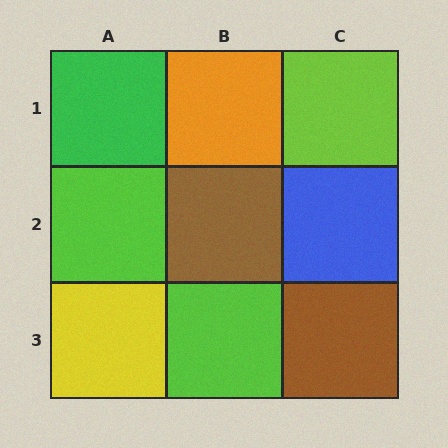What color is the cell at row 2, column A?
Lime.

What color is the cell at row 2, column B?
Brown.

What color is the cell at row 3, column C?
Brown.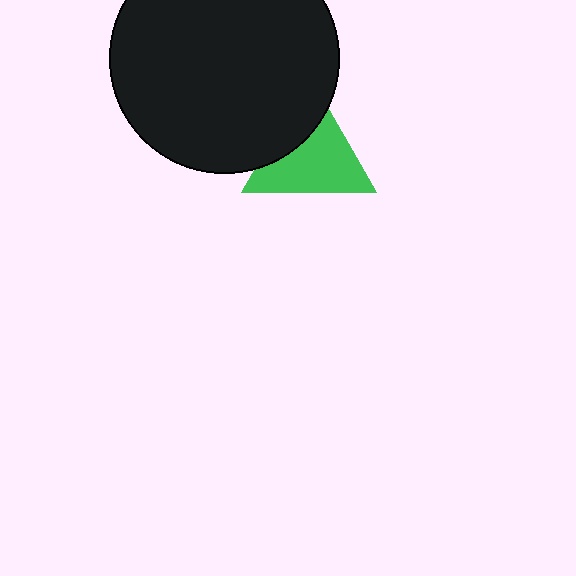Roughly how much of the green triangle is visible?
Most of it is visible (roughly 69%).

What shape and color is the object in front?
The object in front is a black circle.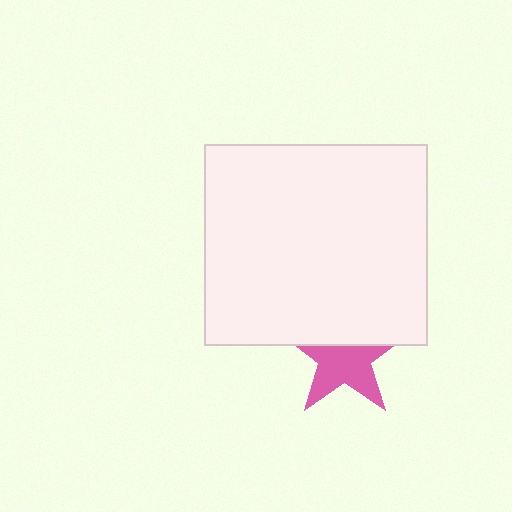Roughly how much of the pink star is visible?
About half of it is visible (roughly 61%).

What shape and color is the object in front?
The object in front is a white rectangle.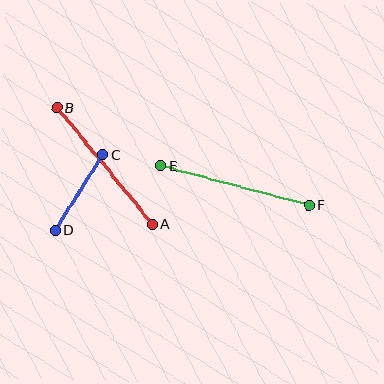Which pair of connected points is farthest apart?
Points E and F are farthest apart.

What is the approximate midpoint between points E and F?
The midpoint is at approximately (235, 185) pixels.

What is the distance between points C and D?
The distance is approximately 89 pixels.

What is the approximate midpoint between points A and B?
The midpoint is at approximately (104, 166) pixels.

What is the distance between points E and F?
The distance is approximately 154 pixels.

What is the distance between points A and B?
The distance is approximately 150 pixels.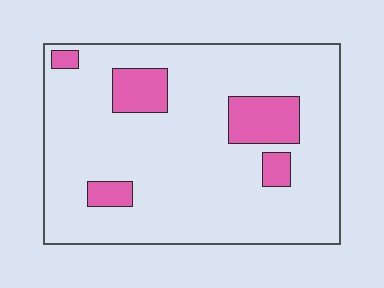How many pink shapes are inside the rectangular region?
5.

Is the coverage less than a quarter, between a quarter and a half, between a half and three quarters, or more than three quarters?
Less than a quarter.